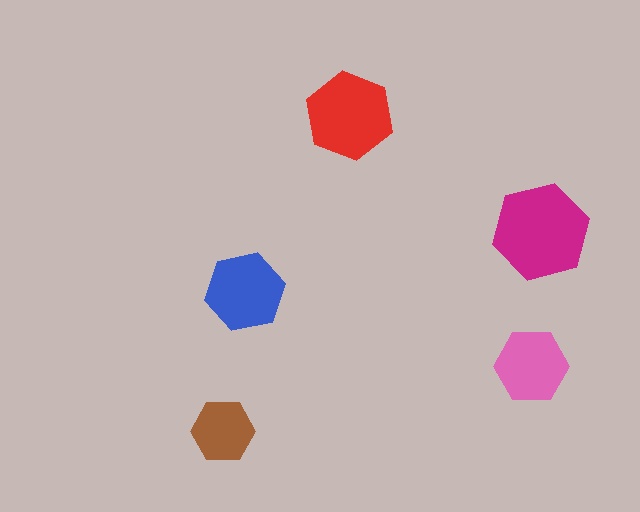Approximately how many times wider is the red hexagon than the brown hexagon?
About 1.5 times wider.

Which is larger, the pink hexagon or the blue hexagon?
The blue one.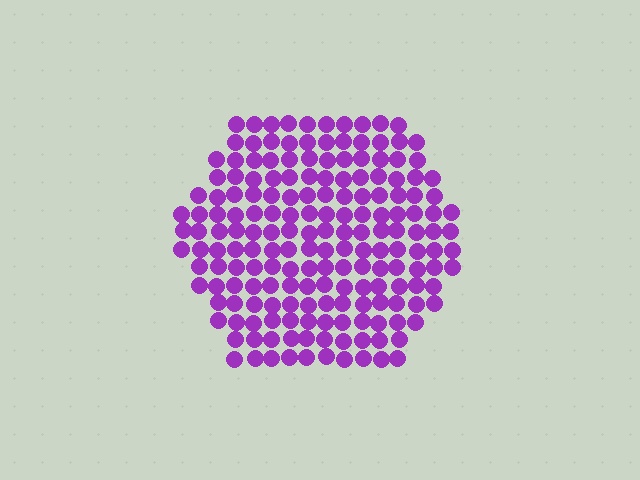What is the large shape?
The large shape is a hexagon.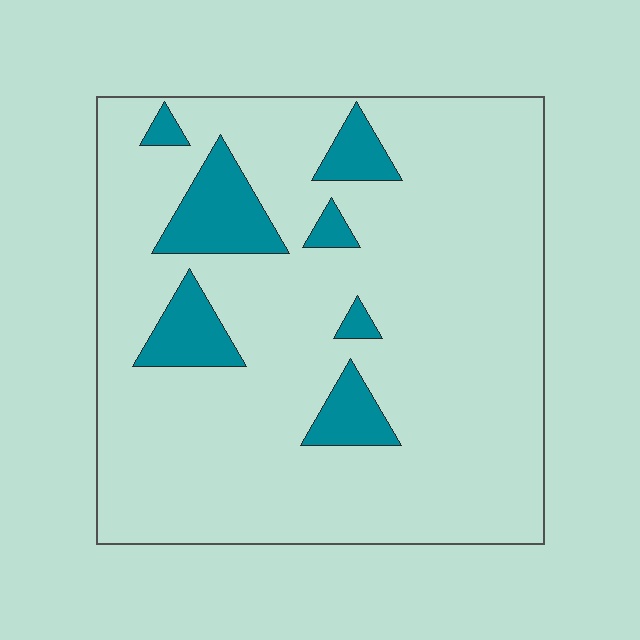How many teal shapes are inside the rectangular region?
7.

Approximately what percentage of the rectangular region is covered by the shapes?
Approximately 15%.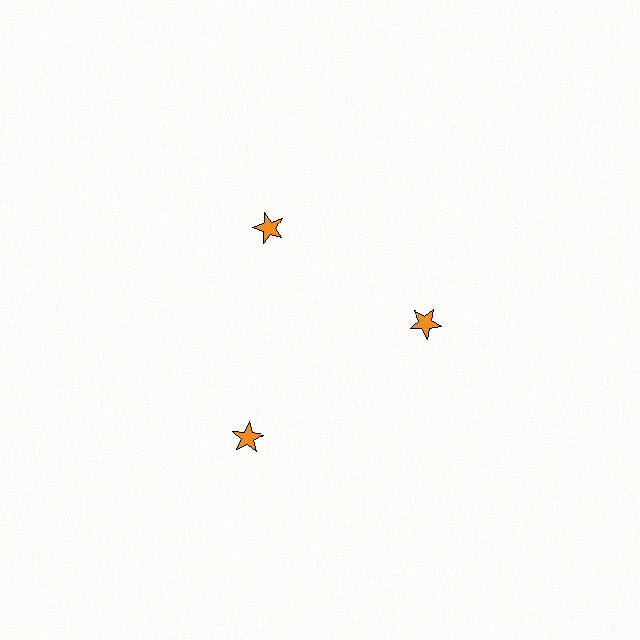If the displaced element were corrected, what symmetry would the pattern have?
It would have 3-fold rotational symmetry — the pattern would map onto itself every 120 degrees.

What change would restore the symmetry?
The symmetry would be restored by moving it inward, back onto the ring so that all 3 stars sit at equal angles and equal distance from the center.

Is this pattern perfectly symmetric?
No. The 3 orange stars are arranged in a ring, but one element near the 7 o'clock position is pushed outward from the center, breaking the 3-fold rotational symmetry.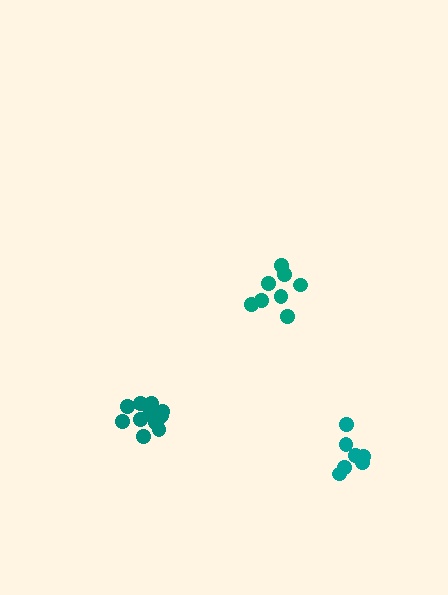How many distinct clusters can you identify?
There are 3 distinct clusters.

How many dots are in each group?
Group 1: 7 dots, Group 2: 8 dots, Group 3: 12 dots (27 total).